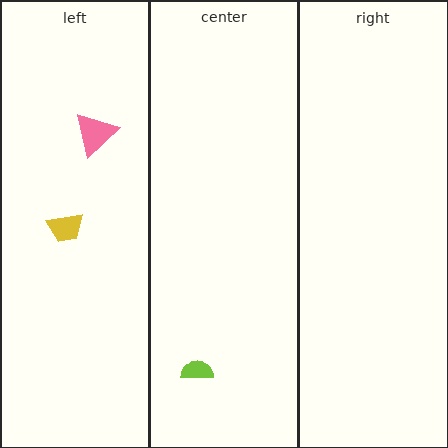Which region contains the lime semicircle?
The center region.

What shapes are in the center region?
The lime semicircle.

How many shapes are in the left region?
2.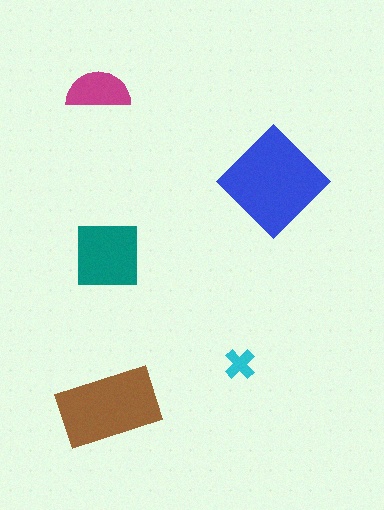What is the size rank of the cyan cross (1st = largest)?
5th.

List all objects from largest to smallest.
The blue diamond, the brown rectangle, the teal square, the magenta semicircle, the cyan cross.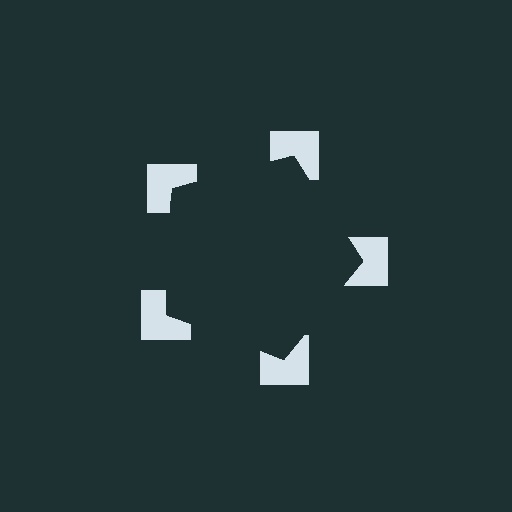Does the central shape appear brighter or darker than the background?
It typically appears slightly darker than the background, even though no actual brightness change is drawn.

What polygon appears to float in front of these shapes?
An illusory pentagon — its edges are inferred from the aligned wedge cuts in the notched squares, not physically drawn.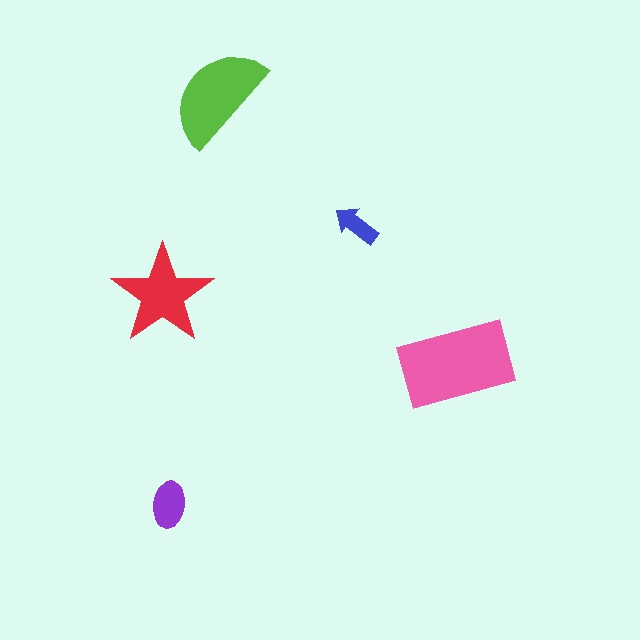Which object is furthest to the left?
The red star is leftmost.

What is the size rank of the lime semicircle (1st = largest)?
2nd.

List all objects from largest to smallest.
The pink rectangle, the lime semicircle, the red star, the purple ellipse, the blue arrow.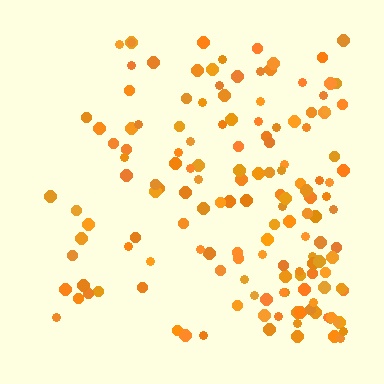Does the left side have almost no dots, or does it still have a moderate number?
Still a moderate number, just noticeably fewer than the right.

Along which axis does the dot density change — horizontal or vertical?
Horizontal.